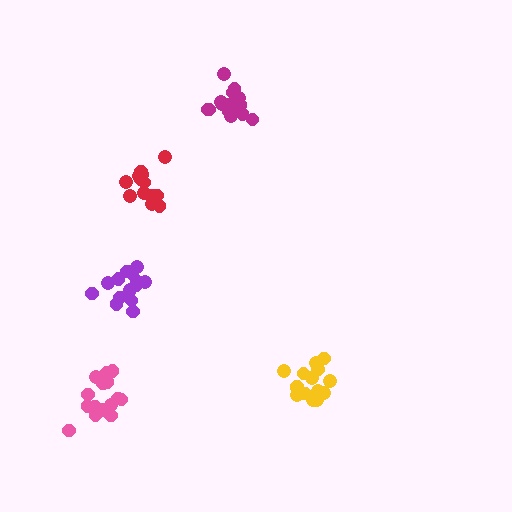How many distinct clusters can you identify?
There are 5 distinct clusters.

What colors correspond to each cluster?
The clusters are colored: purple, yellow, magenta, red, pink.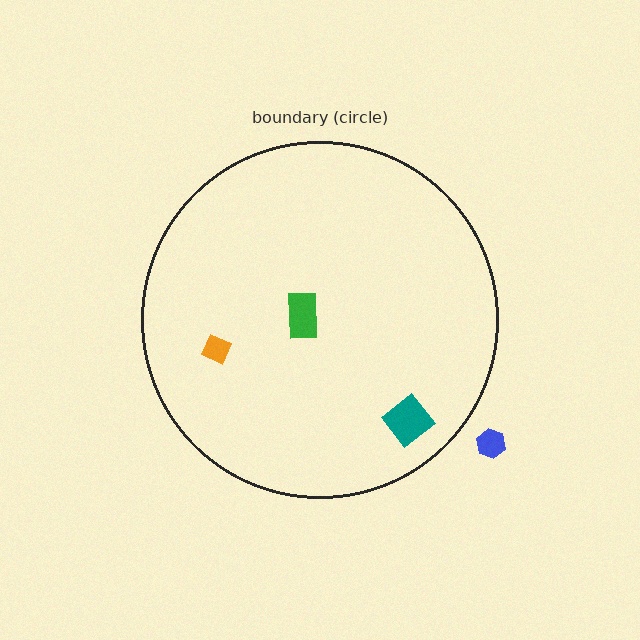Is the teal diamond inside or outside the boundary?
Inside.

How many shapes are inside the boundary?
3 inside, 1 outside.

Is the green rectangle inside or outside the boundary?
Inside.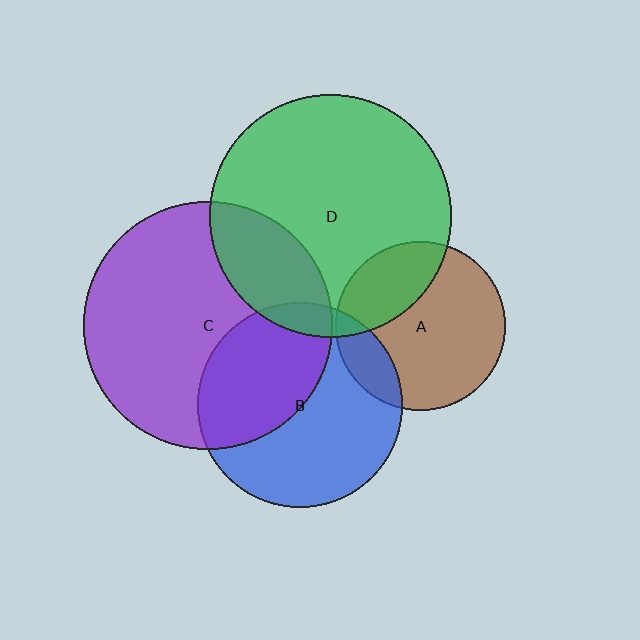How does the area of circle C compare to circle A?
Approximately 2.1 times.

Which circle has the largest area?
Circle C (purple).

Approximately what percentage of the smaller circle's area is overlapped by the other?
Approximately 20%.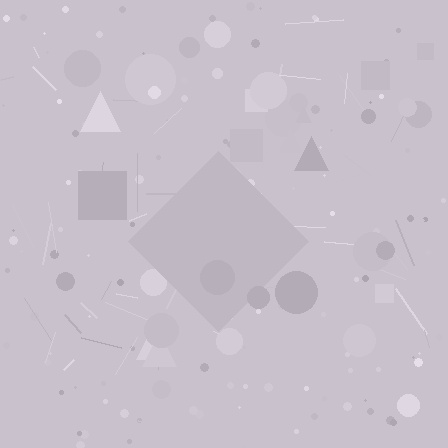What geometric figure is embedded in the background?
A diamond is embedded in the background.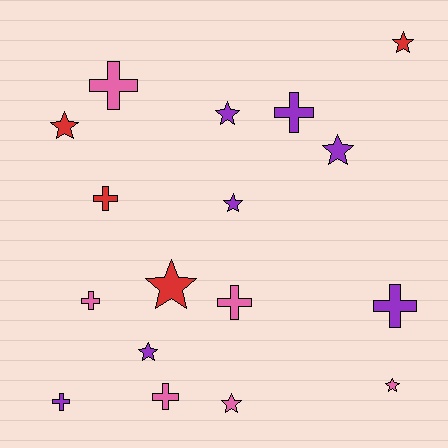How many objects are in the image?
There are 17 objects.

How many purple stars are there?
There are 4 purple stars.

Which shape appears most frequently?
Star, with 9 objects.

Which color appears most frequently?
Purple, with 7 objects.